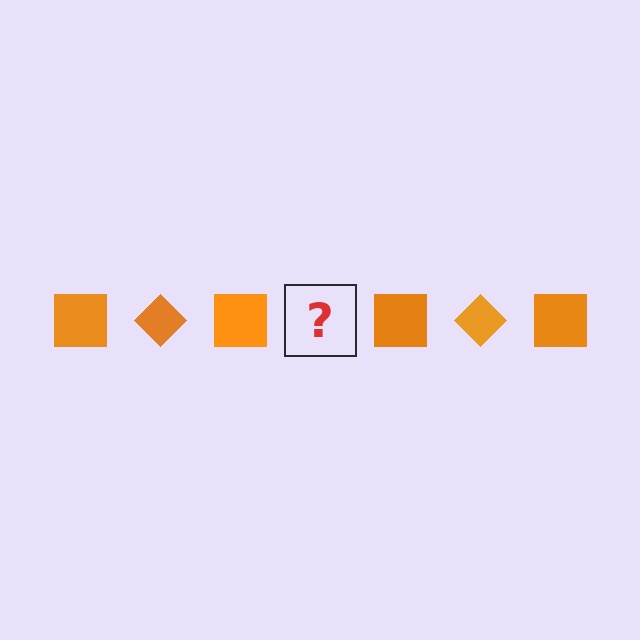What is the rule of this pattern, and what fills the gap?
The rule is that the pattern cycles through square, diamond shapes in orange. The gap should be filled with an orange diamond.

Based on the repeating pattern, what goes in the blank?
The blank should be an orange diamond.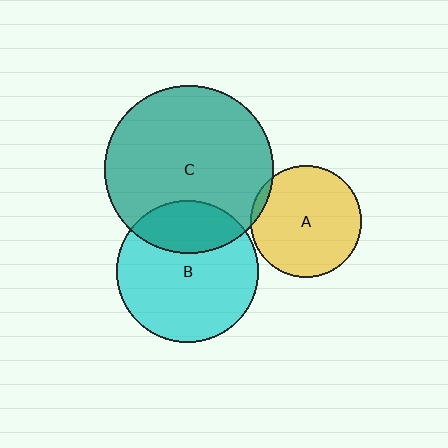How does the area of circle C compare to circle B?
Approximately 1.4 times.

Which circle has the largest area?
Circle C (teal).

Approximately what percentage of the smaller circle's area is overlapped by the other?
Approximately 5%.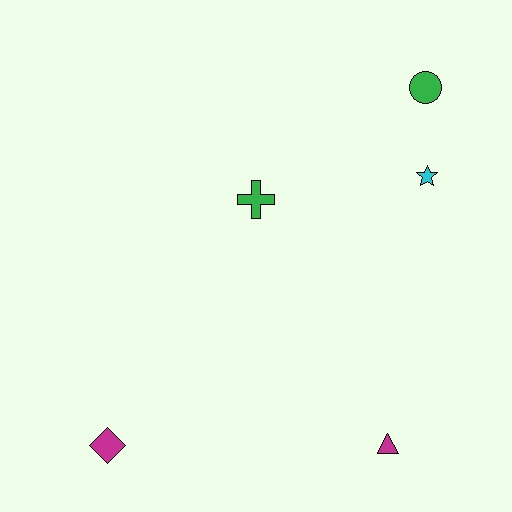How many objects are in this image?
There are 5 objects.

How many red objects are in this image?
There are no red objects.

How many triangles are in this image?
There is 1 triangle.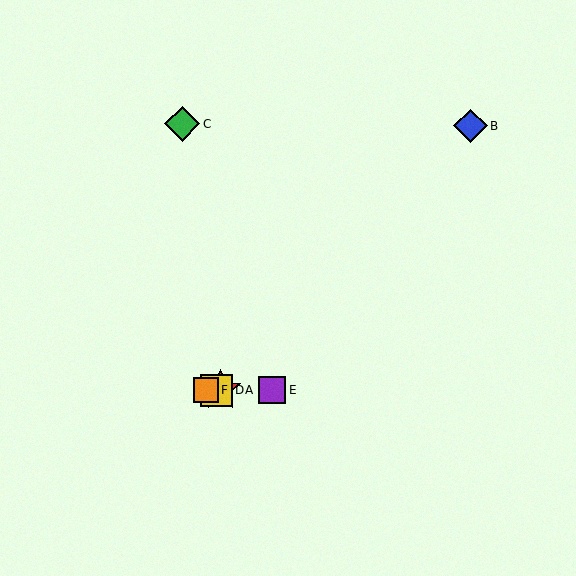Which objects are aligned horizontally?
Objects A, D, E, F are aligned horizontally.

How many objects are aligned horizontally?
4 objects (A, D, E, F) are aligned horizontally.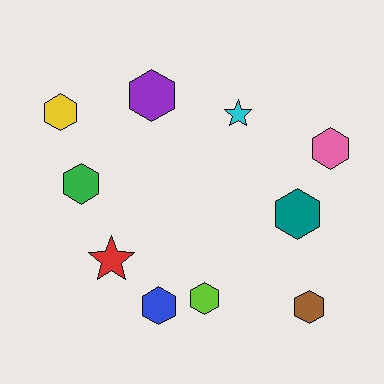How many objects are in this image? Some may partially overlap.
There are 10 objects.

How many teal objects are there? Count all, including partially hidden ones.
There is 1 teal object.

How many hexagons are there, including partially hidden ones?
There are 8 hexagons.